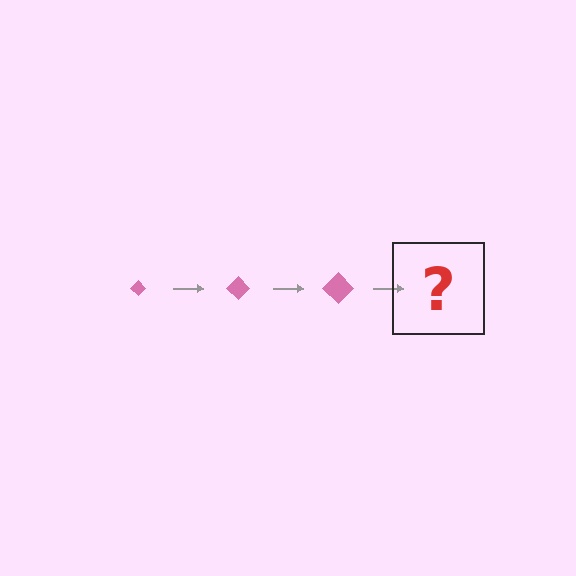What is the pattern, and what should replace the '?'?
The pattern is that the diamond gets progressively larger each step. The '?' should be a pink diamond, larger than the previous one.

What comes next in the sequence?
The next element should be a pink diamond, larger than the previous one.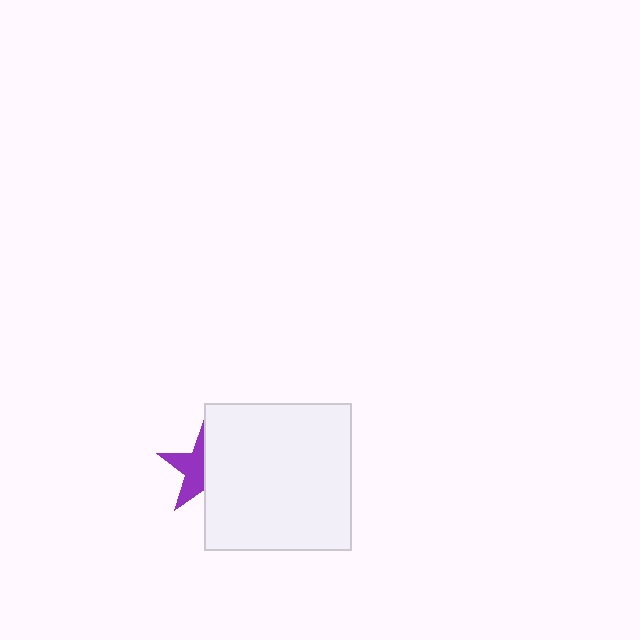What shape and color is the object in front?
The object in front is a white square.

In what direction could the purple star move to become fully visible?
The purple star could move left. That would shift it out from behind the white square entirely.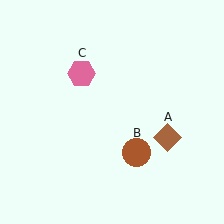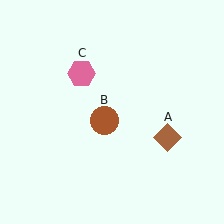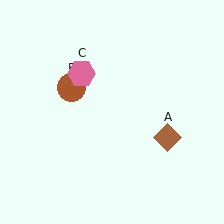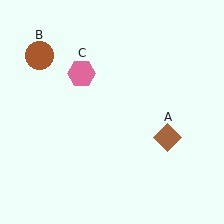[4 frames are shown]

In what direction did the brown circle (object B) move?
The brown circle (object B) moved up and to the left.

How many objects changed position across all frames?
1 object changed position: brown circle (object B).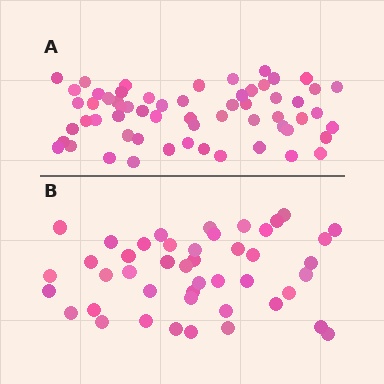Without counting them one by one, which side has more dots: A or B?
Region A (the top region) has more dots.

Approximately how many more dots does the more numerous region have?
Region A has approximately 15 more dots than region B.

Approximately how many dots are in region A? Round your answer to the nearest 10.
About 60 dots.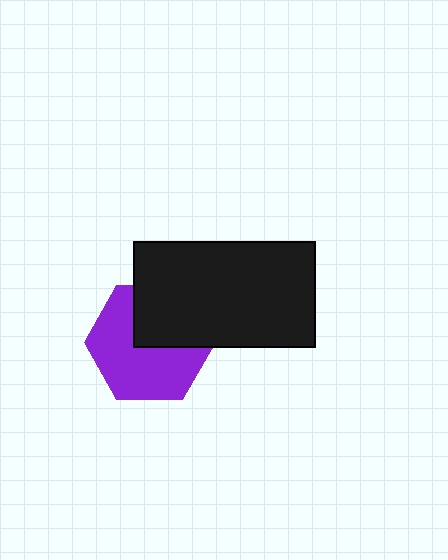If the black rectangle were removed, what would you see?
You would see the complete purple hexagon.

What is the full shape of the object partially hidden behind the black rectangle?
The partially hidden object is a purple hexagon.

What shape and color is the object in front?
The object in front is a black rectangle.